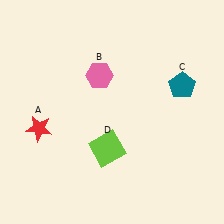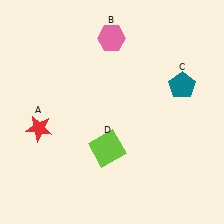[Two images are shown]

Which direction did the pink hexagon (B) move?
The pink hexagon (B) moved up.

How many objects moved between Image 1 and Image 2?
1 object moved between the two images.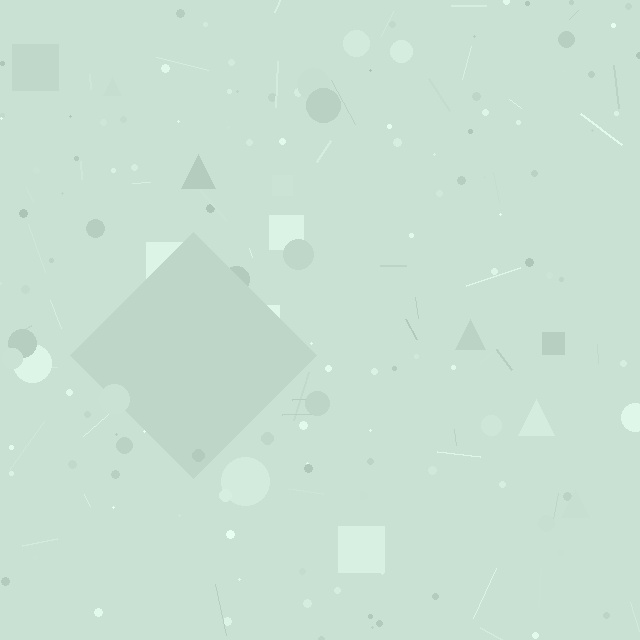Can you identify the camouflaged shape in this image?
The camouflaged shape is a diamond.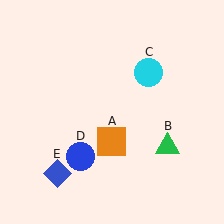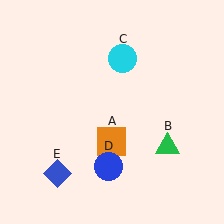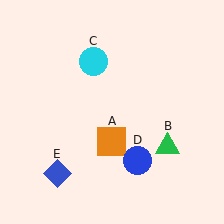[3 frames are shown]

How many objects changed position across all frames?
2 objects changed position: cyan circle (object C), blue circle (object D).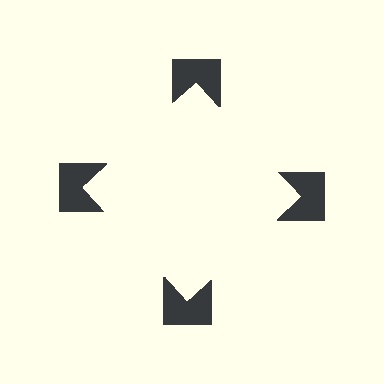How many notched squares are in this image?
There are 4 — one at each vertex of the illusory square.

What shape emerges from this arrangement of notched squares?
An illusory square — its edges are inferred from the aligned wedge cuts in the notched squares, not physically drawn.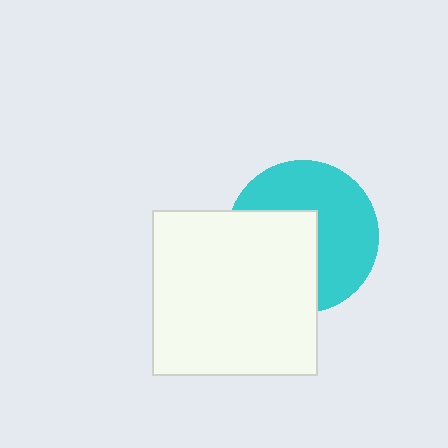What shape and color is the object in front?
The object in front is a white square.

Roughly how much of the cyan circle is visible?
About half of it is visible (roughly 56%).